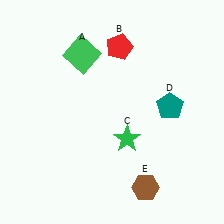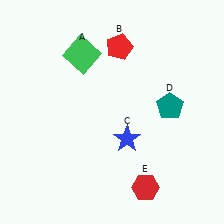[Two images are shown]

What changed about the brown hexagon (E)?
In Image 1, E is brown. In Image 2, it changed to red.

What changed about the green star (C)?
In Image 1, C is green. In Image 2, it changed to blue.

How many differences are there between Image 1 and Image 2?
There are 2 differences between the two images.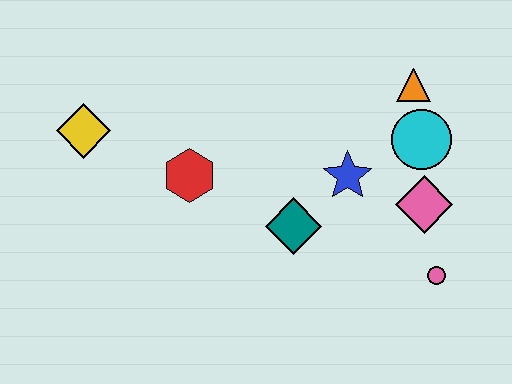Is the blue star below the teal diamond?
No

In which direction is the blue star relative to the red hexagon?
The blue star is to the right of the red hexagon.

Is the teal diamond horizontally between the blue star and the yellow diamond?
Yes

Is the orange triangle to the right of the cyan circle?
No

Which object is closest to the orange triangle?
The cyan circle is closest to the orange triangle.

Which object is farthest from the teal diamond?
The yellow diamond is farthest from the teal diamond.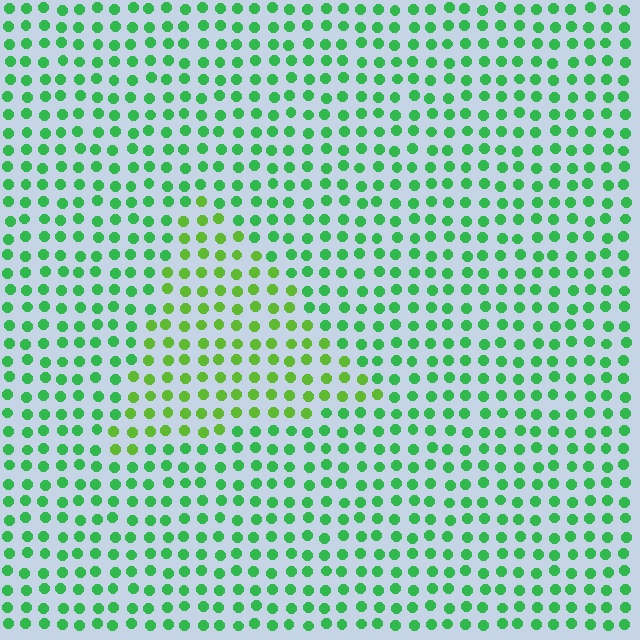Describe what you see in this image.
The image is filled with small green elements in a uniform arrangement. A triangle-shaped region is visible where the elements are tinted to a slightly different hue, forming a subtle color boundary.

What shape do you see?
I see a triangle.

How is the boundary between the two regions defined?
The boundary is defined purely by a slight shift in hue (about 33 degrees). Spacing, size, and orientation are identical on both sides.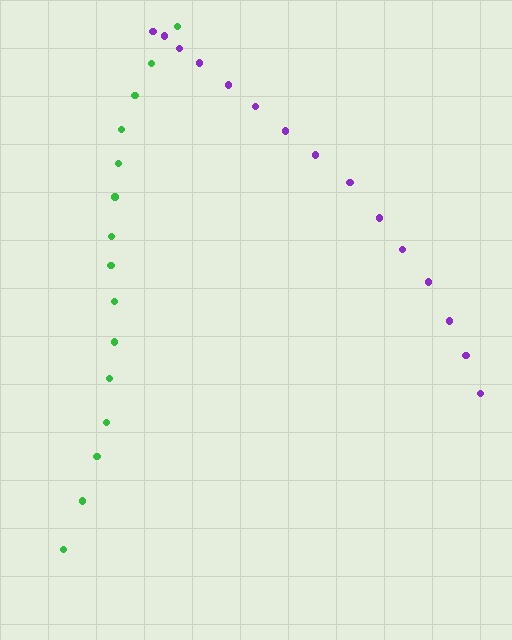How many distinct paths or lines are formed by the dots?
There are 2 distinct paths.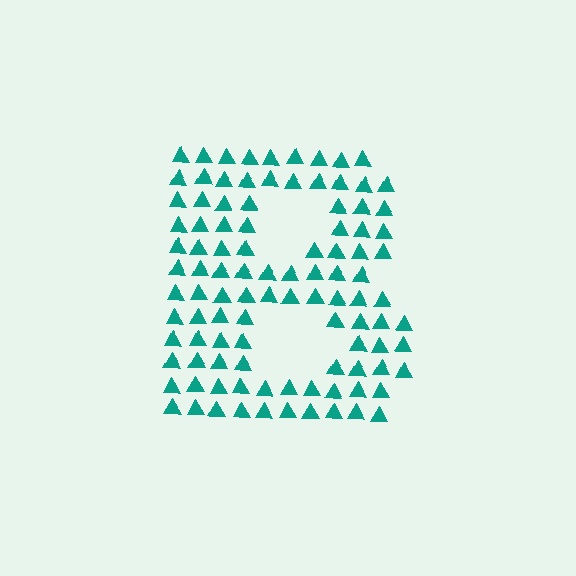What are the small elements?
The small elements are triangles.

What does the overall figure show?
The overall figure shows the letter B.